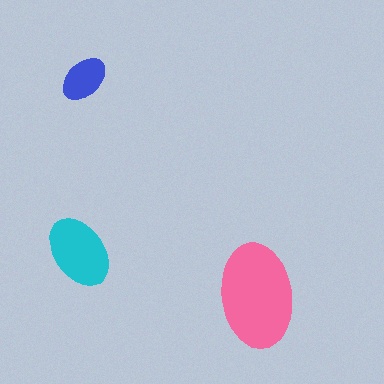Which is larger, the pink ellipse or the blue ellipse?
The pink one.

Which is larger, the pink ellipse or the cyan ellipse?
The pink one.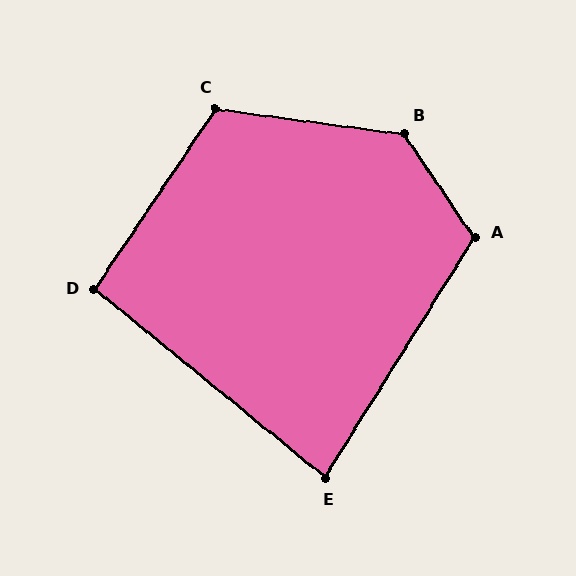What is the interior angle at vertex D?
Approximately 96 degrees (obtuse).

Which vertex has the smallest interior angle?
E, at approximately 83 degrees.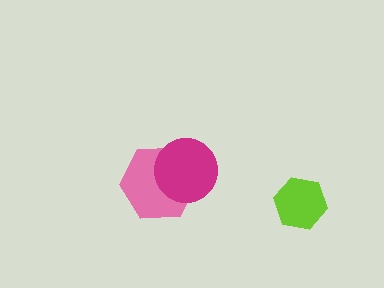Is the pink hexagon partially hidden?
Yes, it is partially covered by another shape.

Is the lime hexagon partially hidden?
No, no other shape covers it.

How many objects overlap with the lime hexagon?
0 objects overlap with the lime hexagon.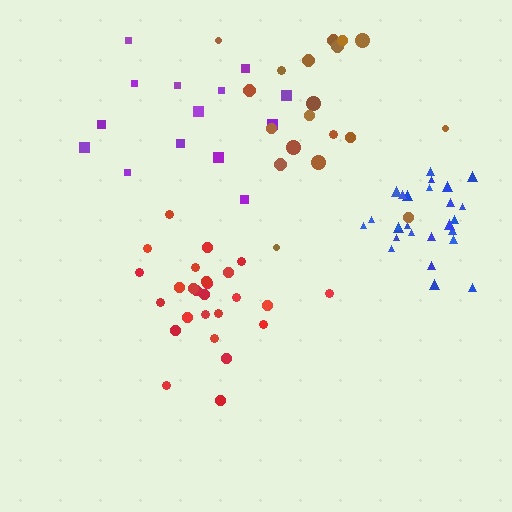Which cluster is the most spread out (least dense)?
Brown.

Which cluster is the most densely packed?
Blue.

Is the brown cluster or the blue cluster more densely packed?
Blue.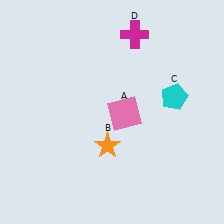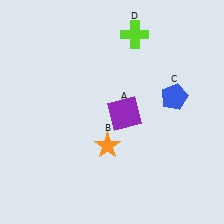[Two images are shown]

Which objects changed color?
A changed from pink to purple. C changed from cyan to blue. D changed from magenta to lime.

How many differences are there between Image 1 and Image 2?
There are 3 differences between the two images.